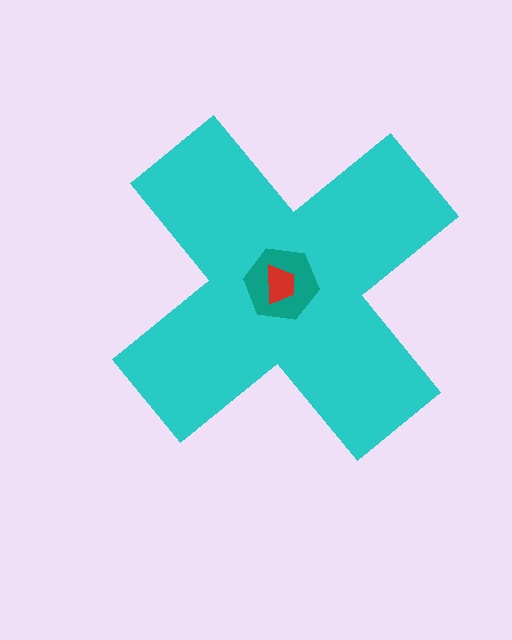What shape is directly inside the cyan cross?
The teal hexagon.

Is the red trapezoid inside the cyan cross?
Yes.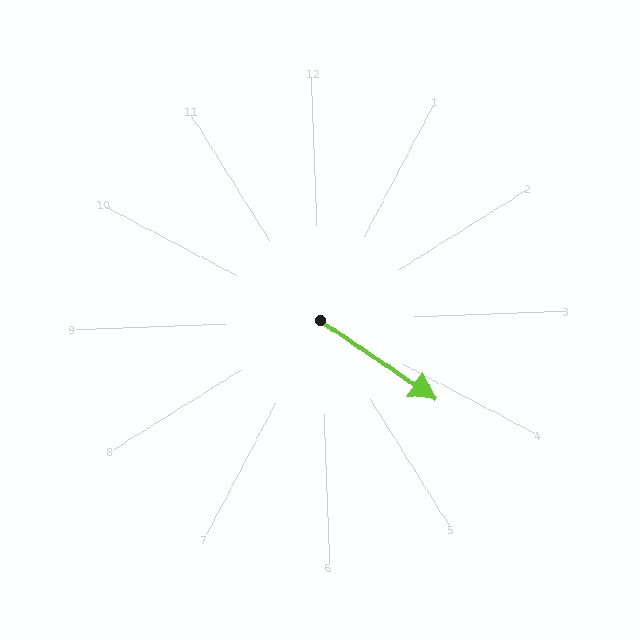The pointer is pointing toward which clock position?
Roughly 4 o'clock.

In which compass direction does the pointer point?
Southeast.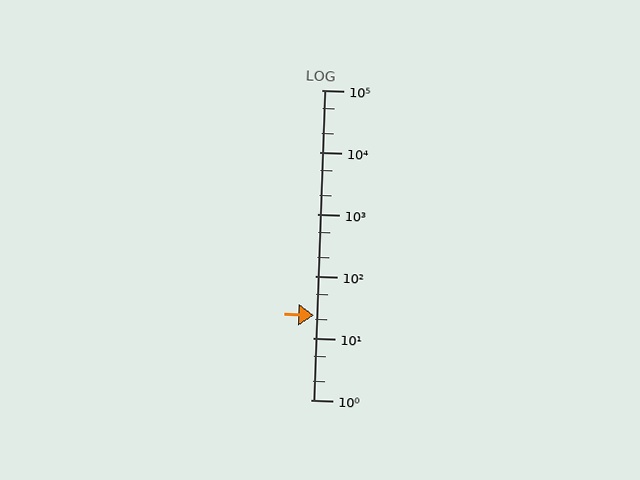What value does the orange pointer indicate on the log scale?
The pointer indicates approximately 23.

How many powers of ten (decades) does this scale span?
The scale spans 5 decades, from 1 to 100000.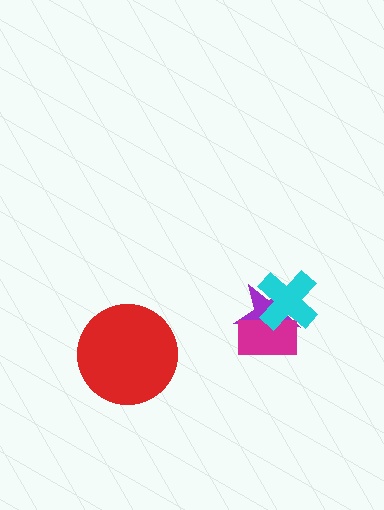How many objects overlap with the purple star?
2 objects overlap with the purple star.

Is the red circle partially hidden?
No, no other shape covers it.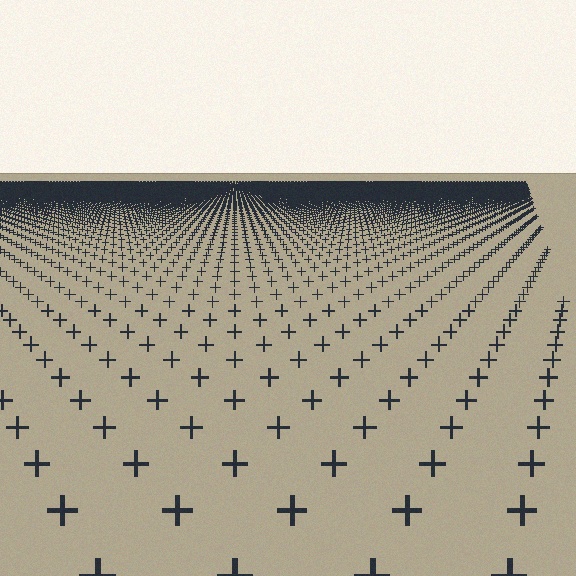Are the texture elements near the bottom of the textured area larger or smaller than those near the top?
Larger. Near the bottom, elements are closer to the viewer and appear at a bigger on-screen size.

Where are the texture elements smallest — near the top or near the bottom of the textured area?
Near the top.